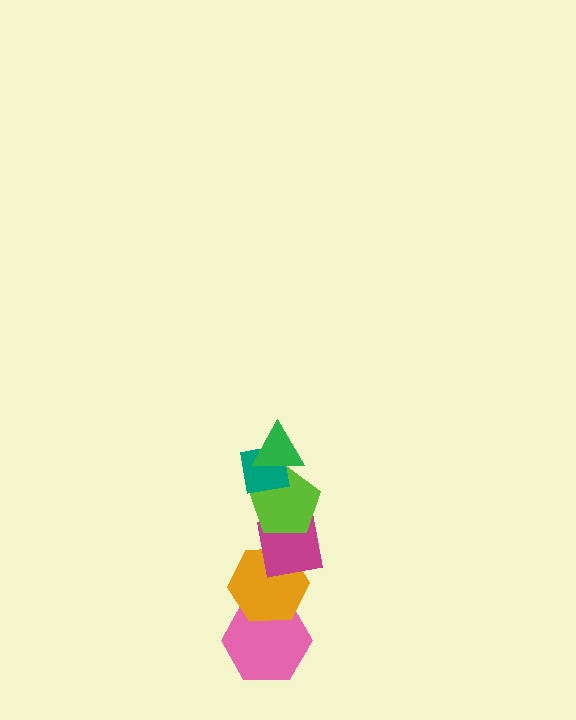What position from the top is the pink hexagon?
The pink hexagon is 6th from the top.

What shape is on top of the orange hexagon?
The magenta square is on top of the orange hexagon.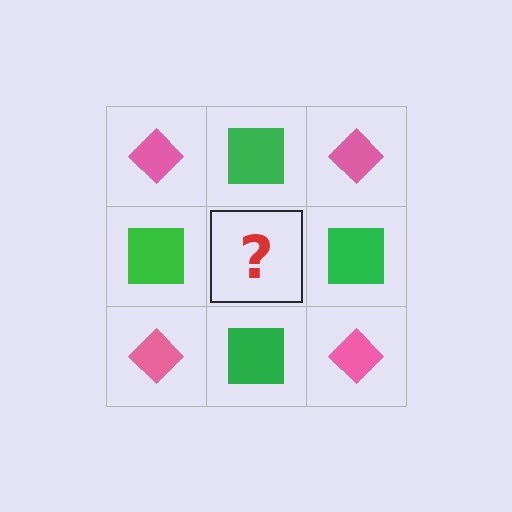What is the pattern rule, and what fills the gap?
The rule is that it alternates pink diamond and green square in a checkerboard pattern. The gap should be filled with a pink diamond.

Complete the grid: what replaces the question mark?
The question mark should be replaced with a pink diamond.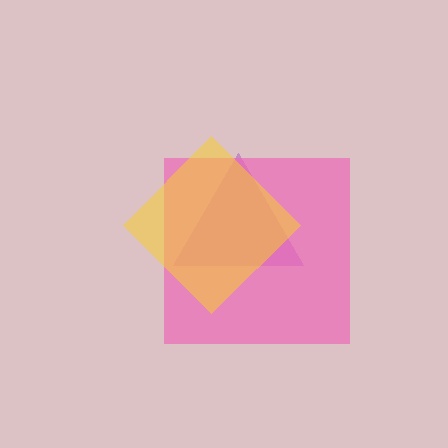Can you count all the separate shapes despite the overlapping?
Yes, there are 3 separate shapes.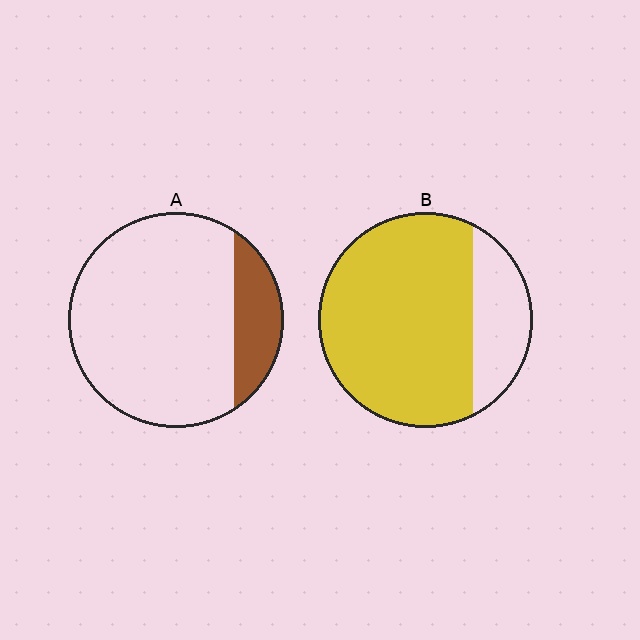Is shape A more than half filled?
No.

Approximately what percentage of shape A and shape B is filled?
A is approximately 20% and B is approximately 75%.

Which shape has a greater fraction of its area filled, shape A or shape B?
Shape B.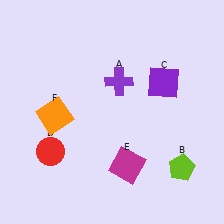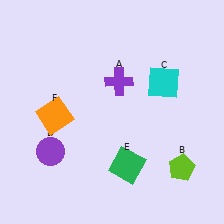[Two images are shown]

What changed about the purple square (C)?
In Image 1, C is purple. In Image 2, it changed to cyan.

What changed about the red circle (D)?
In Image 1, D is red. In Image 2, it changed to purple.